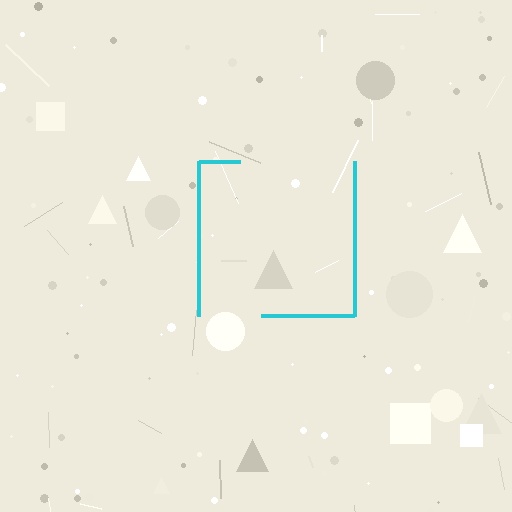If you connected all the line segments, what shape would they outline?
They would outline a square.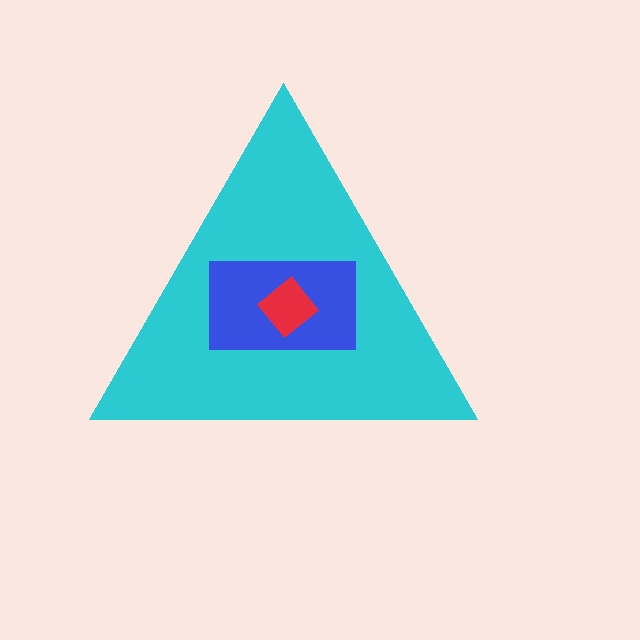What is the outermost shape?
The cyan triangle.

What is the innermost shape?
The red diamond.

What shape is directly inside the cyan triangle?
The blue rectangle.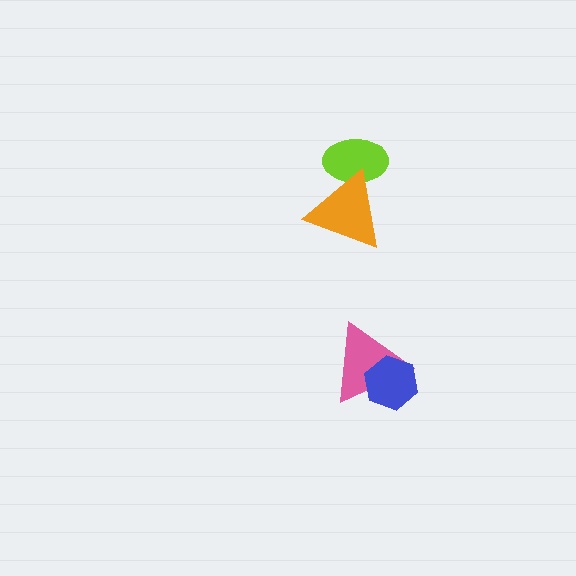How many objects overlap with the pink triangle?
1 object overlaps with the pink triangle.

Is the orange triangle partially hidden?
No, no other shape covers it.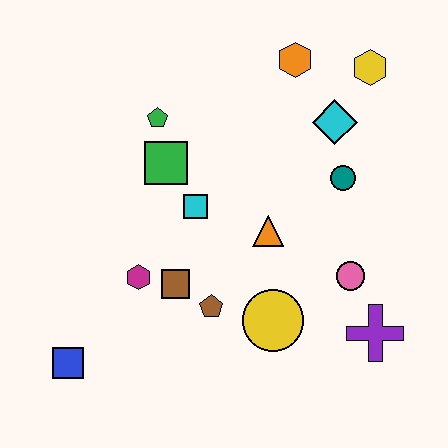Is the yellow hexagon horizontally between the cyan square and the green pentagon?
No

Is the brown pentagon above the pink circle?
No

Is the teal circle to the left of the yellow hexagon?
Yes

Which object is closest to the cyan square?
The green square is closest to the cyan square.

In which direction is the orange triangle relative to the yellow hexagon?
The orange triangle is below the yellow hexagon.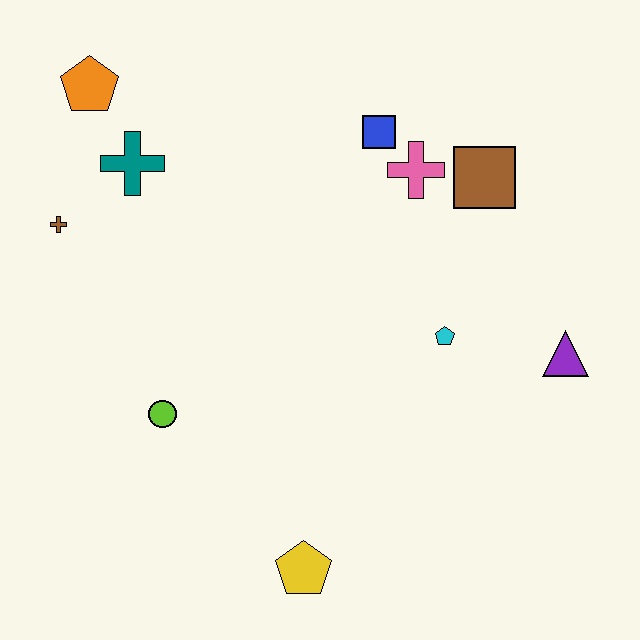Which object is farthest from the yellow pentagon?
The orange pentagon is farthest from the yellow pentagon.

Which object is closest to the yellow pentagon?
The lime circle is closest to the yellow pentagon.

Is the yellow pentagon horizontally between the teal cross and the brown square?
Yes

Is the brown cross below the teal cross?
Yes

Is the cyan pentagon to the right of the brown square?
No